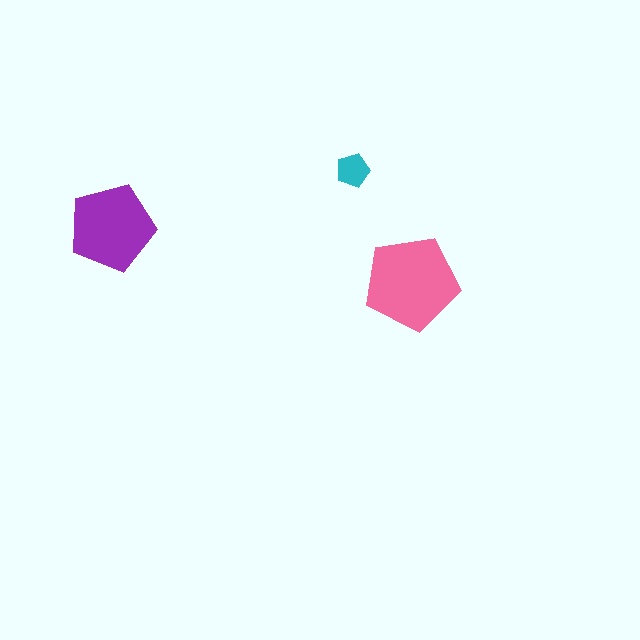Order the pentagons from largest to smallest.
the pink one, the purple one, the cyan one.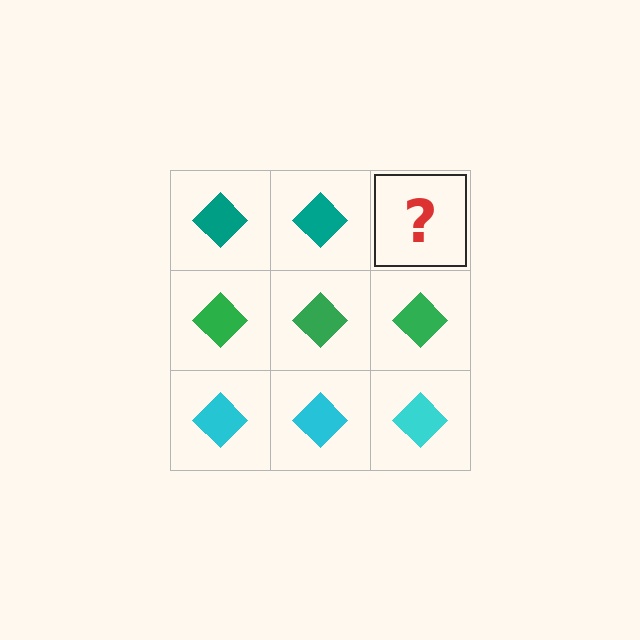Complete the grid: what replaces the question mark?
The question mark should be replaced with a teal diamond.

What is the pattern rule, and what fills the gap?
The rule is that each row has a consistent color. The gap should be filled with a teal diamond.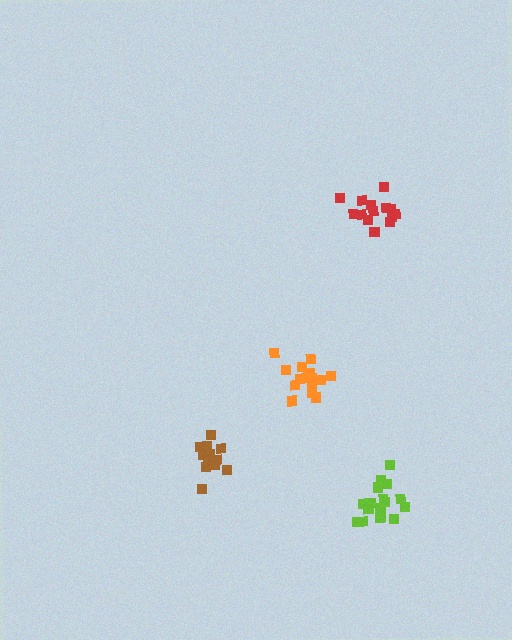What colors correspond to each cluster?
The clusters are colored: brown, lime, orange, red.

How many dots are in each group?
Group 1: 12 dots, Group 2: 17 dots, Group 3: 16 dots, Group 4: 16 dots (61 total).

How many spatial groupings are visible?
There are 4 spatial groupings.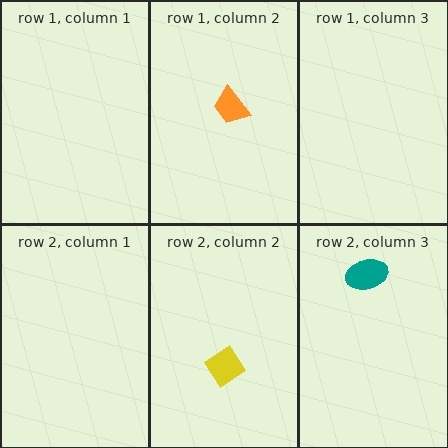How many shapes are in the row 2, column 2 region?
1.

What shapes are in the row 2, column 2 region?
The yellow diamond.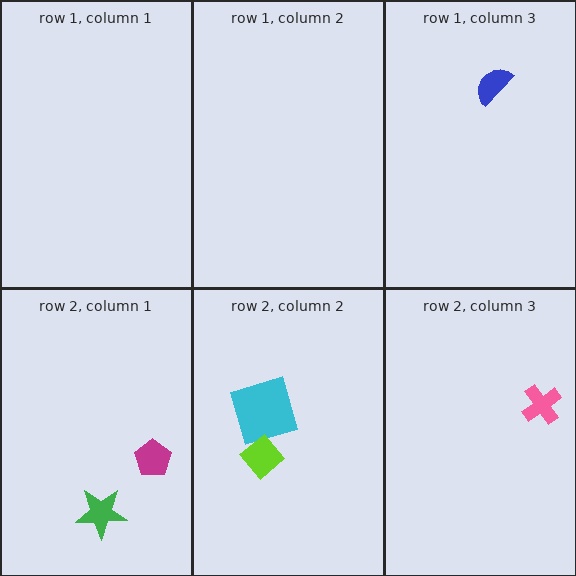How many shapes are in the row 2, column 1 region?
2.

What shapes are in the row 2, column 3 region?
The pink cross.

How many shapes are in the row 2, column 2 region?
2.